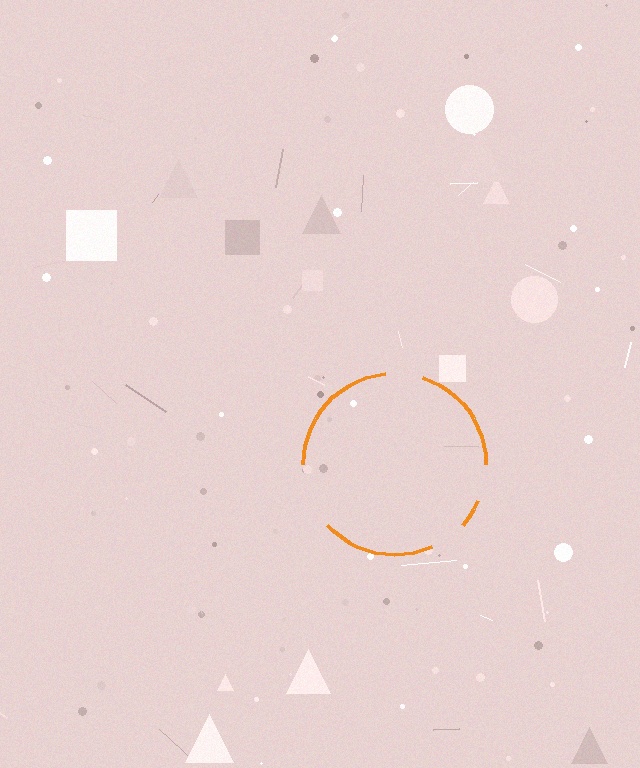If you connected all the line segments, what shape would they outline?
They would outline a circle.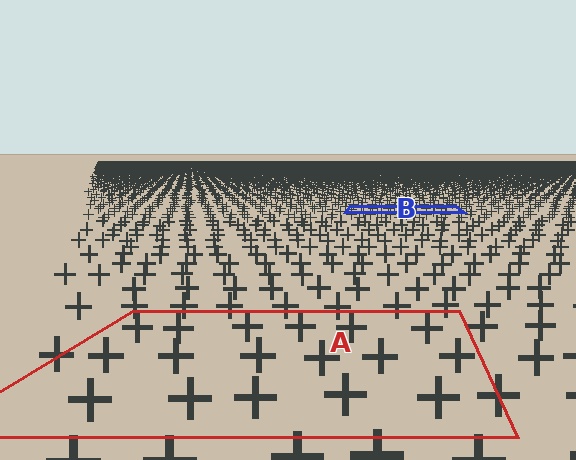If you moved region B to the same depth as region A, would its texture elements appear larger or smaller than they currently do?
They would appear larger. At a closer depth, the same texture elements are projected at a bigger on-screen size.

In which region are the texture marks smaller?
The texture marks are smaller in region B, because it is farther away.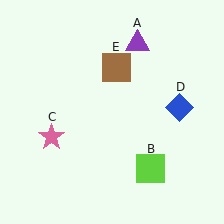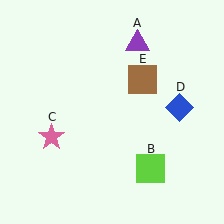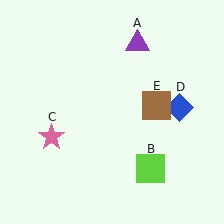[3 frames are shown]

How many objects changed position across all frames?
1 object changed position: brown square (object E).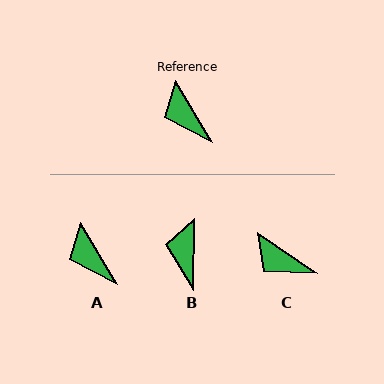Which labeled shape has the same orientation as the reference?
A.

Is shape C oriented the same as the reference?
No, it is off by about 25 degrees.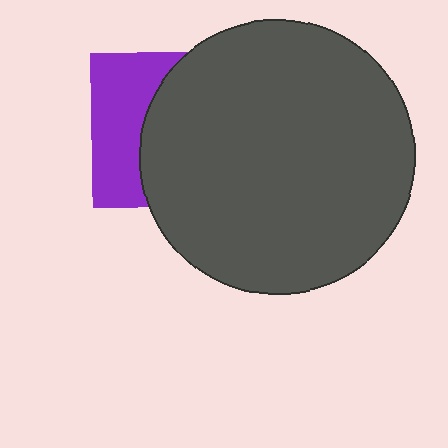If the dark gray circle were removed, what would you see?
You would see the complete purple square.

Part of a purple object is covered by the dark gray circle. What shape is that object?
It is a square.